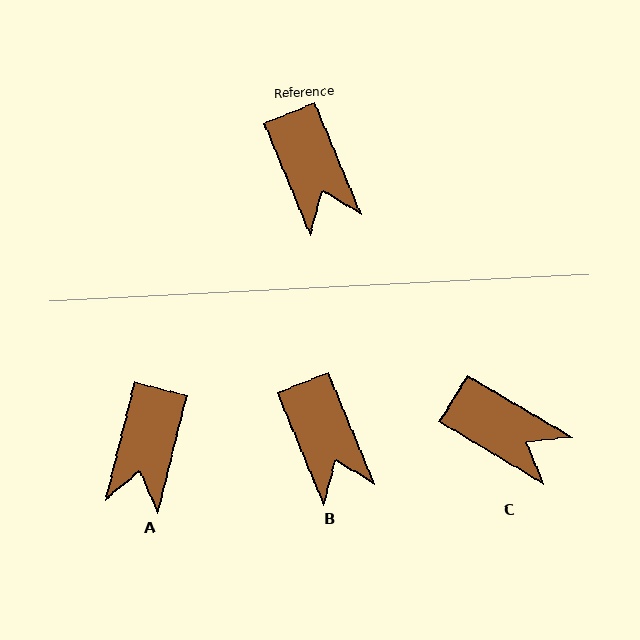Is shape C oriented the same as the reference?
No, it is off by about 37 degrees.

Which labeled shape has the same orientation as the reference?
B.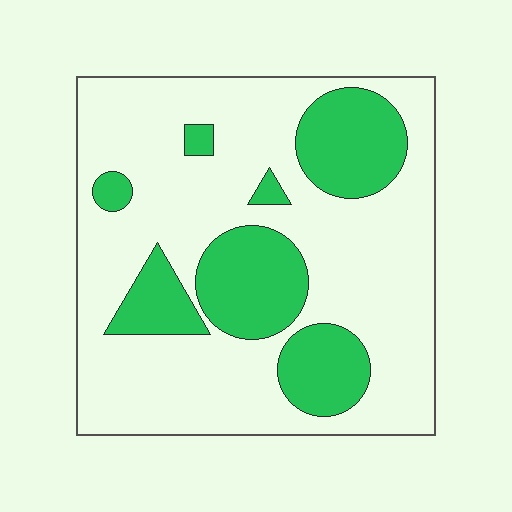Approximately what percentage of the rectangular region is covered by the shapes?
Approximately 25%.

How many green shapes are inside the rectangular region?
7.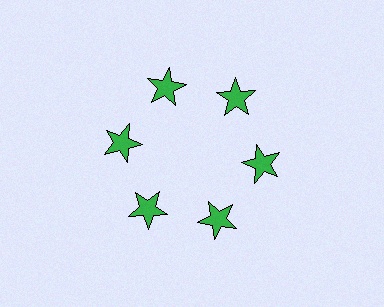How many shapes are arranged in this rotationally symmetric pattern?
There are 6 shapes, arranged in 6 groups of 1.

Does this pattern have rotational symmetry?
Yes, this pattern has 6-fold rotational symmetry. It looks the same after rotating 60 degrees around the center.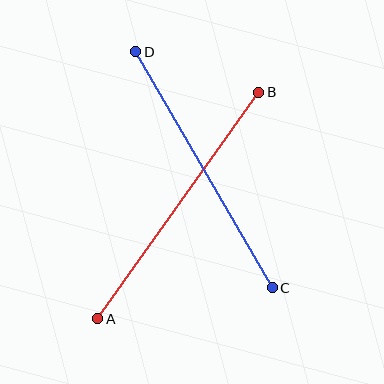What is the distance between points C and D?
The distance is approximately 273 pixels.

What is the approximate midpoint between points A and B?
The midpoint is at approximately (178, 205) pixels.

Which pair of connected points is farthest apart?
Points A and B are farthest apart.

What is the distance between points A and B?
The distance is approximately 278 pixels.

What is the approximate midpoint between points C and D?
The midpoint is at approximately (204, 170) pixels.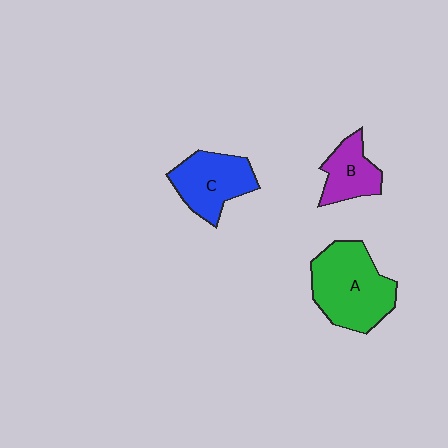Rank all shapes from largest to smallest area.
From largest to smallest: A (green), C (blue), B (purple).